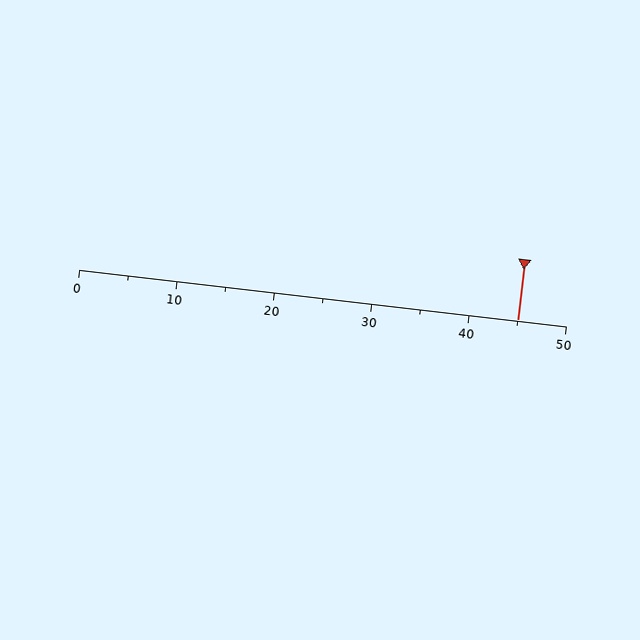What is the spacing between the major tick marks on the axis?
The major ticks are spaced 10 apart.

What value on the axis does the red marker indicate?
The marker indicates approximately 45.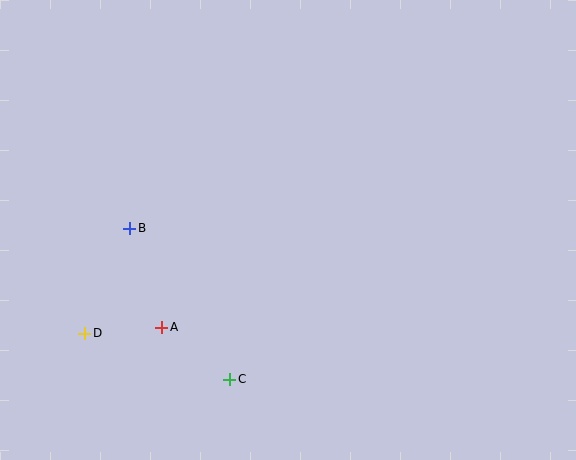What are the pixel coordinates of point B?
Point B is at (130, 228).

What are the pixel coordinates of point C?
Point C is at (230, 379).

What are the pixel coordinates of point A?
Point A is at (162, 328).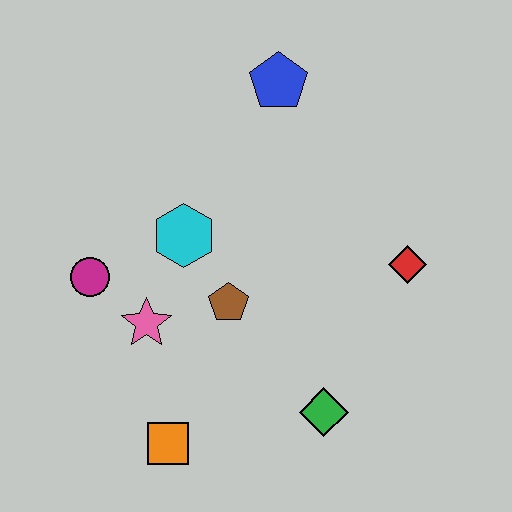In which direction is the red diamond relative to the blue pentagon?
The red diamond is below the blue pentagon.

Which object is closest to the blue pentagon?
The cyan hexagon is closest to the blue pentagon.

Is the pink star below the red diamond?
Yes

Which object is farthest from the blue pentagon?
The orange square is farthest from the blue pentagon.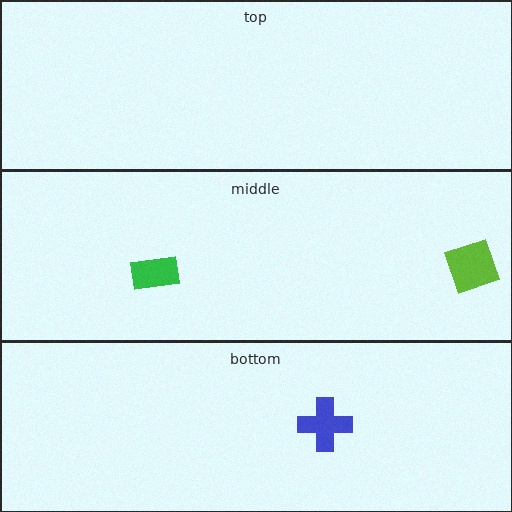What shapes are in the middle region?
The green rectangle, the lime square.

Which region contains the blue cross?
The bottom region.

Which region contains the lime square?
The middle region.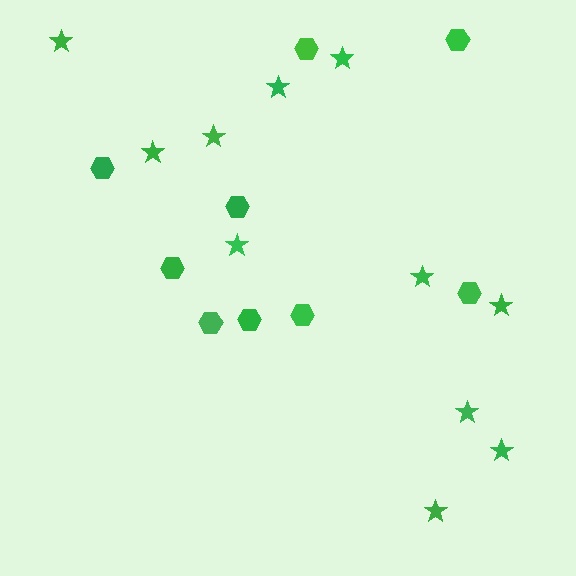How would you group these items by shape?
There are 2 groups: one group of hexagons (9) and one group of stars (11).